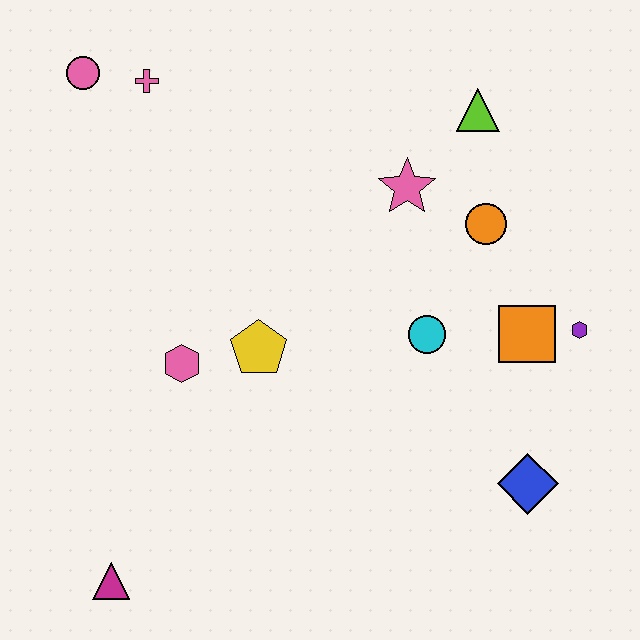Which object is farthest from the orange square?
The pink circle is farthest from the orange square.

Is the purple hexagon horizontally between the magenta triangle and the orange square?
No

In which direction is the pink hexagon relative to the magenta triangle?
The pink hexagon is above the magenta triangle.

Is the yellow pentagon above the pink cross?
No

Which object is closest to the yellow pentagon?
The pink hexagon is closest to the yellow pentagon.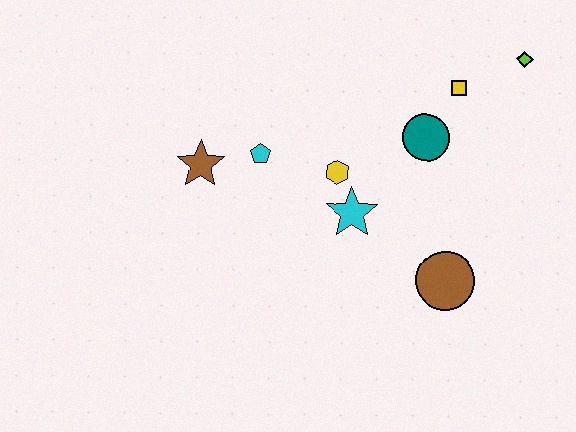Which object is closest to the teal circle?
The yellow square is closest to the teal circle.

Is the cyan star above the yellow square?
No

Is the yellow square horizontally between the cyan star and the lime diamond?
Yes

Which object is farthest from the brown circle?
The brown star is farthest from the brown circle.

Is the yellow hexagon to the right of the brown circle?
No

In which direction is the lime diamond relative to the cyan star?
The lime diamond is to the right of the cyan star.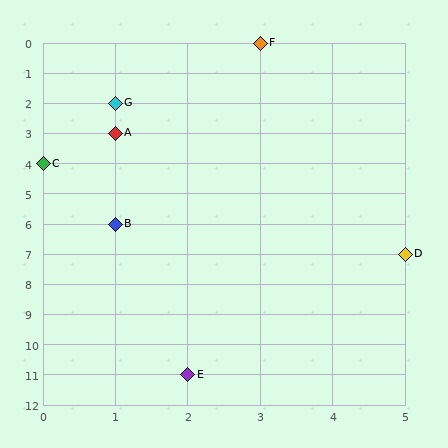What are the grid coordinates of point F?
Point F is at grid coordinates (3, 0).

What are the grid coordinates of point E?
Point E is at grid coordinates (2, 11).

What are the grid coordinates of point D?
Point D is at grid coordinates (5, 7).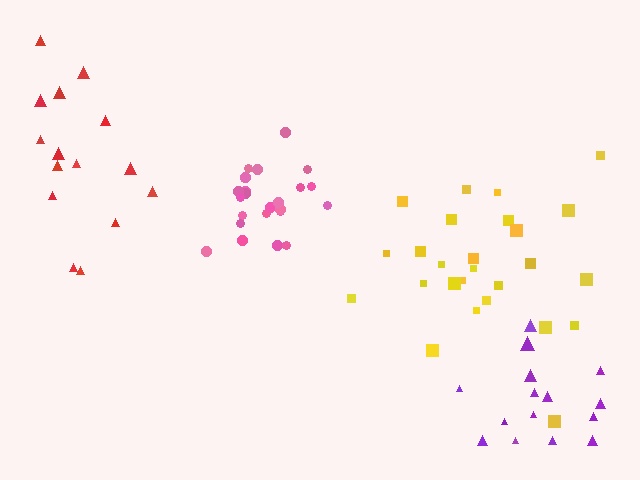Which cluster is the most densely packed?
Pink.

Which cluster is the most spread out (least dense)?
Red.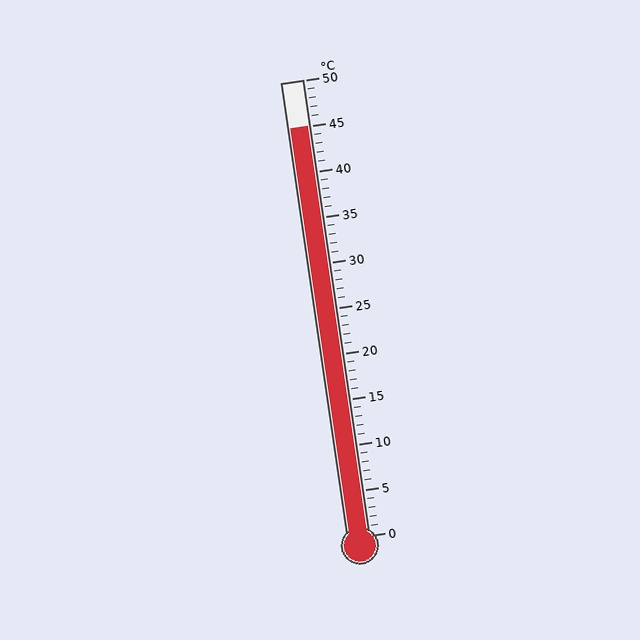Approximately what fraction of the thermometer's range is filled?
The thermometer is filled to approximately 90% of its range.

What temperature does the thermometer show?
The thermometer shows approximately 45°C.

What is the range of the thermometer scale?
The thermometer scale ranges from 0°C to 50°C.